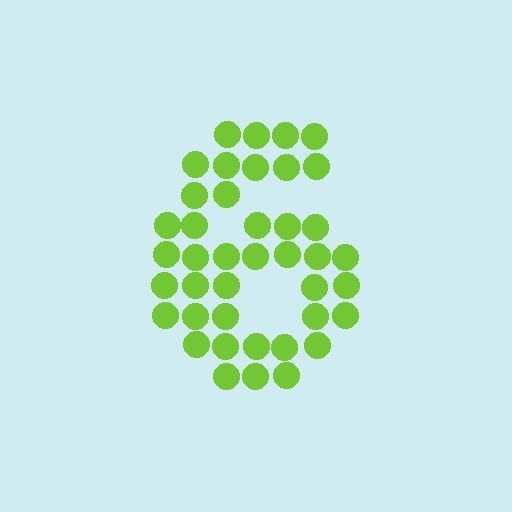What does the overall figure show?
The overall figure shows the digit 6.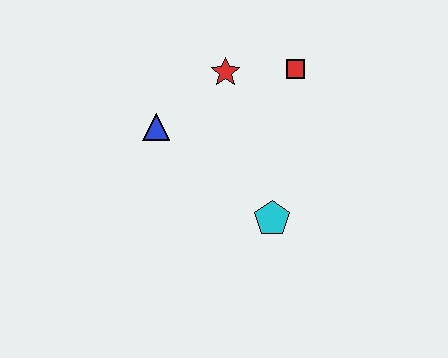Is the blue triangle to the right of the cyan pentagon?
No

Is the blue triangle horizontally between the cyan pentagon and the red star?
No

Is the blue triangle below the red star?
Yes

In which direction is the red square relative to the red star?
The red square is to the right of the red star.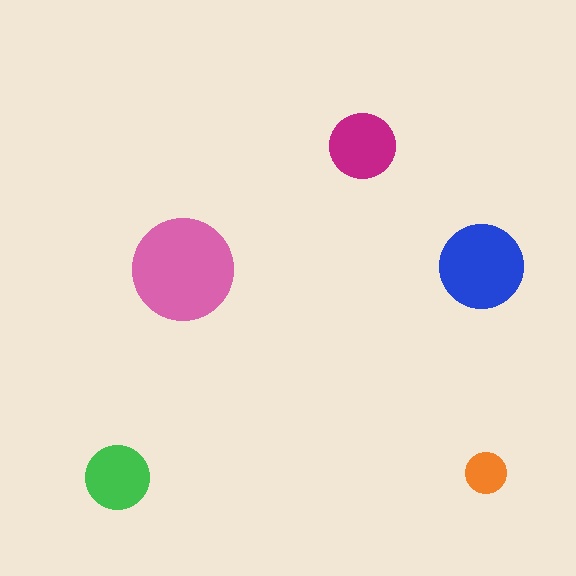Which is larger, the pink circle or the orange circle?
The pink one.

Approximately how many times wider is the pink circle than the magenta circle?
About 1.5 times wider.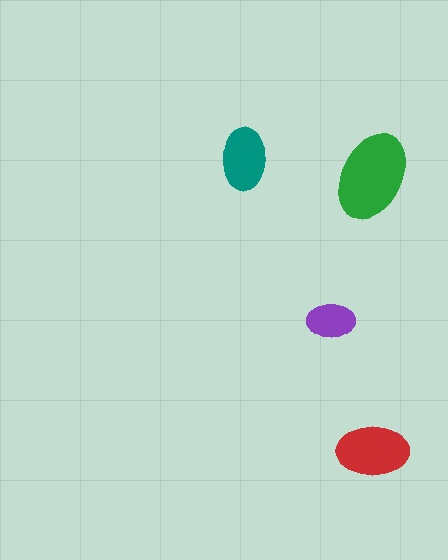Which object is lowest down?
The red ellipse is bottommost.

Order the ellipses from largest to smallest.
the green one, the red one, the teal one, the purple one.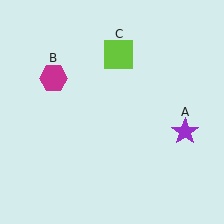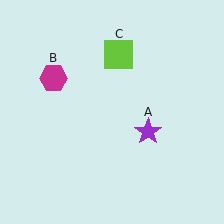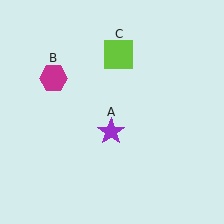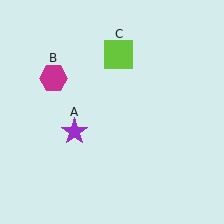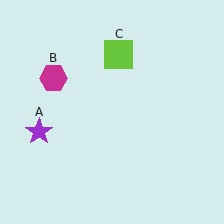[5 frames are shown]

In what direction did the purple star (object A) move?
The purple star (object A) moved left.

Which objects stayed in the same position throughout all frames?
Magenta hexagon (object B) and lime square (object C) remained stationary.